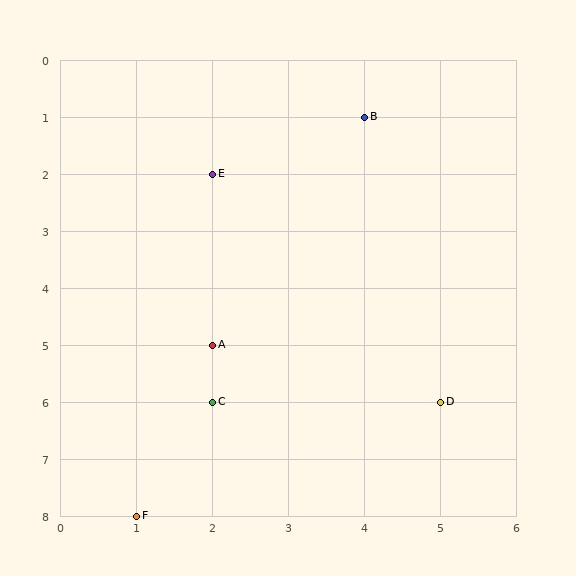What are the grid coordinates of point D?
Point D is at grid coordinates (5, 6).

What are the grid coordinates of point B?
Point B is at grid coordinates (4, 1).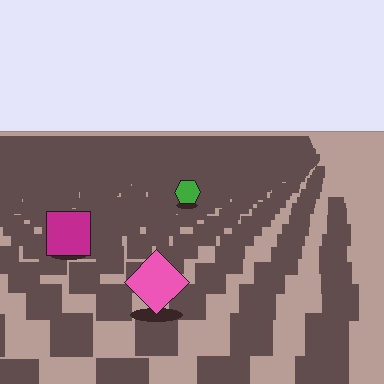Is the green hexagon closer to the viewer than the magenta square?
No. The magenta square is closer — you can tell from the texture gradient: the ground texture is coarser near it.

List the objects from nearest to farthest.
From nearest to farthest: the pink diamond, the magenta square, the green hexagon.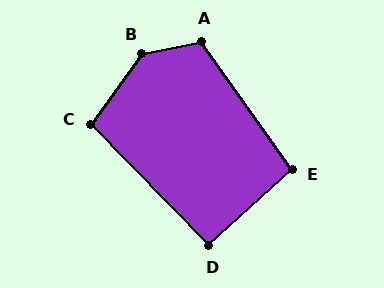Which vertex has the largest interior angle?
B, at approximately 138 degrees.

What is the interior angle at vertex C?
Approximately 100 degrees (obtuse).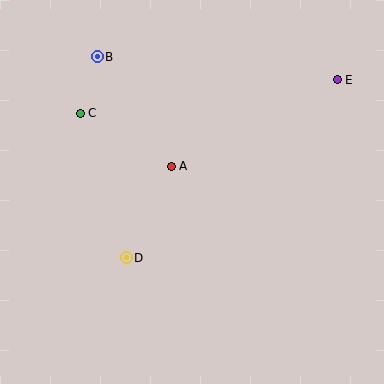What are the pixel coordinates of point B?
Point B is at (97, 57).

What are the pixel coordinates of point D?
Point D is at (126, 258).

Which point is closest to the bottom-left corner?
Point D is closest to the bottom-left corner.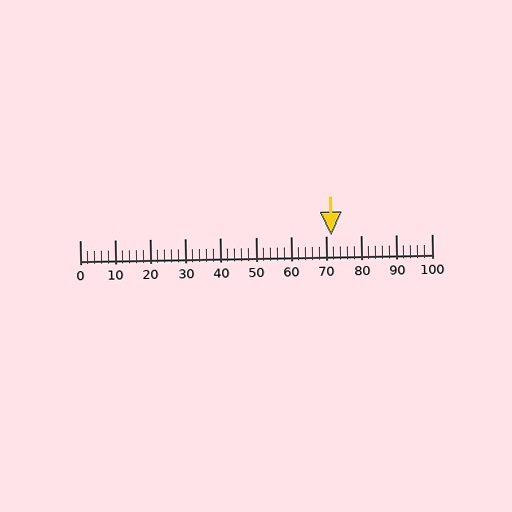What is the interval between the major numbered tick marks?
The major tick marks are spaced 10 units apart.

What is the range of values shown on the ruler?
The ruler shows values from 0 to 100.